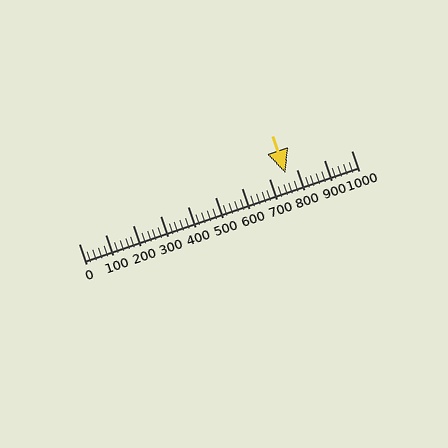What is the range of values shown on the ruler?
The ruler shows values from 0 to 1000.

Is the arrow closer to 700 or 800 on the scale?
The arrow is closer to 800.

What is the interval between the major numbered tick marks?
The major tick marks are spaced 100 units apart.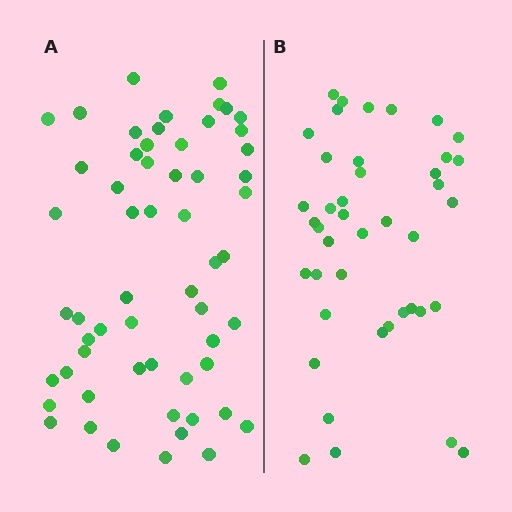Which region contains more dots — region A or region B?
Region A (the left region) has more dots.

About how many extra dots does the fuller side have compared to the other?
Region A has approximately 15 more dots than region B.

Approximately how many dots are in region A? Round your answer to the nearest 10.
About 60 dots. (The exact count is 58, which rounds to 60.)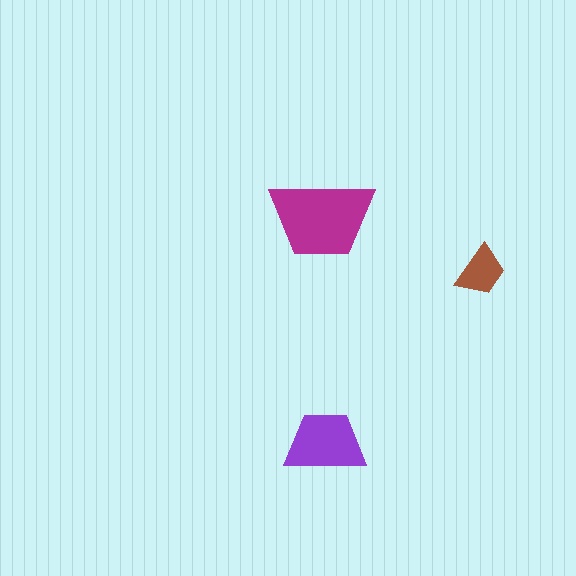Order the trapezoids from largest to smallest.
the magenta one, the purple one, the brown one.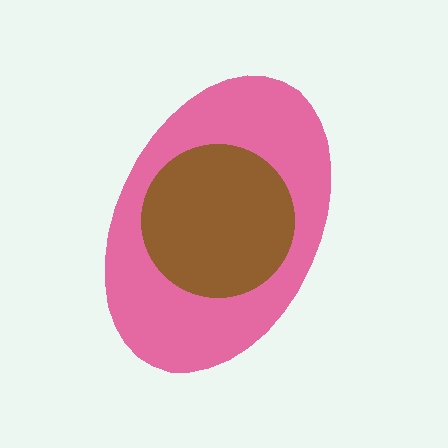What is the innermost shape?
The brown circle.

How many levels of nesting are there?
2.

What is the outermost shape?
The pink ellipse.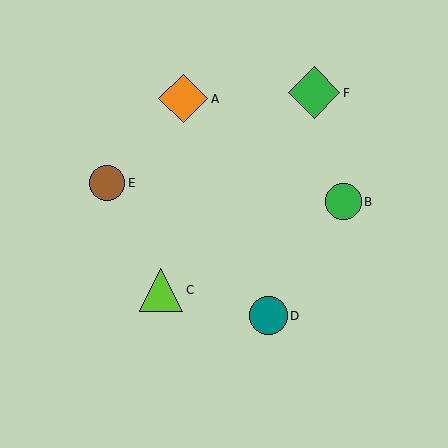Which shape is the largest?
The green diamond (labeled F) is the largest.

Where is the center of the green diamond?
The center of the green diamond is at (314, 93).